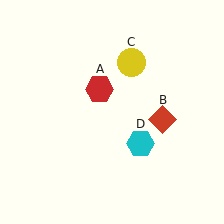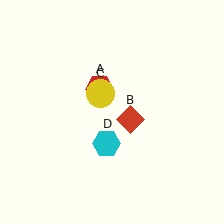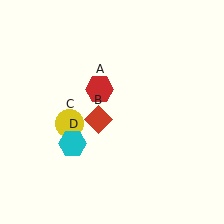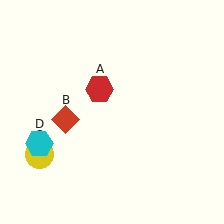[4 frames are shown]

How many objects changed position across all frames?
3 objects changed position: red diamond (object B), yellow circle (object C), cyan hexagon (object D).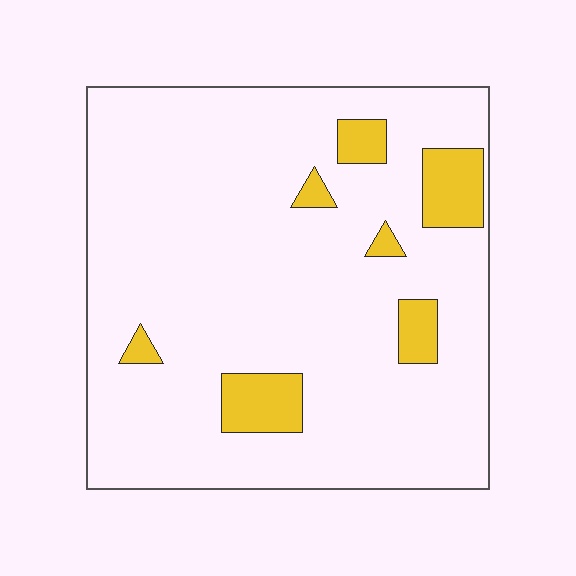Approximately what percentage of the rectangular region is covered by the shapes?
Approximately 10%.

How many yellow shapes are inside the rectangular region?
7.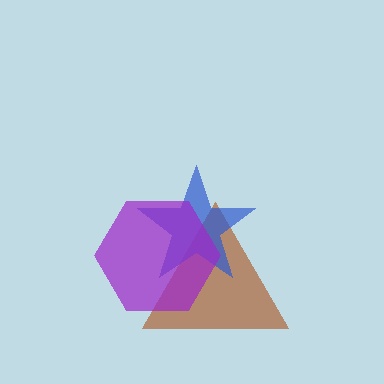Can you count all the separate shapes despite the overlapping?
Yes, there are 3 separate shapes.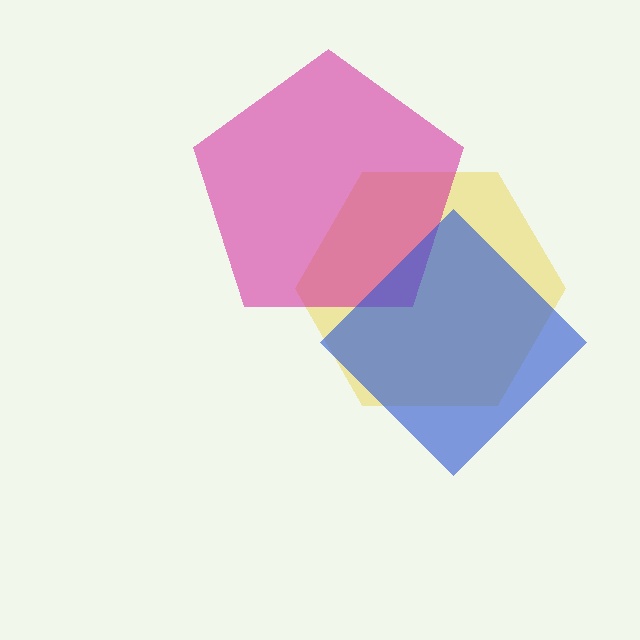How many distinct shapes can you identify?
There are 3 distinct shapes: a yellow hexagon, a magenta pentagon, a blue diamond.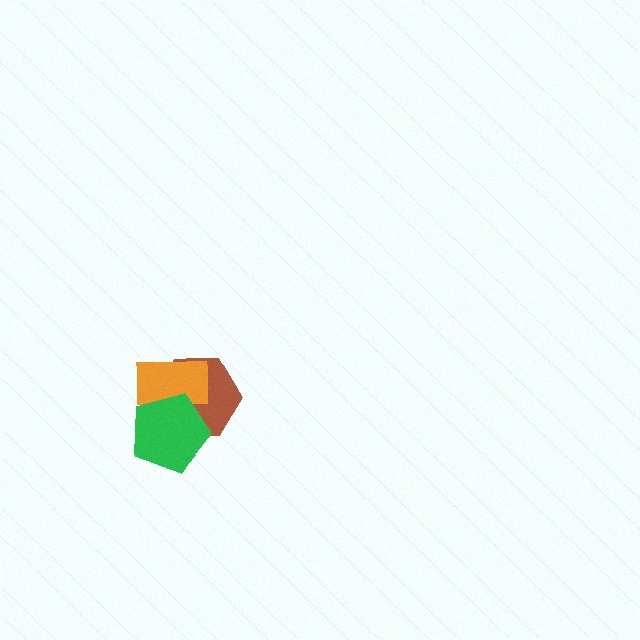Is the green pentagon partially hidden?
No, no other shape covers it.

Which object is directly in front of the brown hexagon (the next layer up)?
The orange rectangle is directly in front of the brown hexagon.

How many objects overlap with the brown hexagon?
2 objects overlap with the brown hexagon.